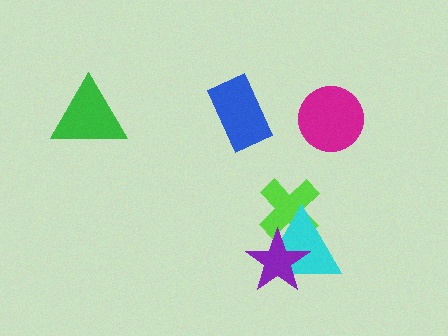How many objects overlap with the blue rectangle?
0 objects overlap with the blue rectangle.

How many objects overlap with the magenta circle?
0 objects overlap with the magenta circle.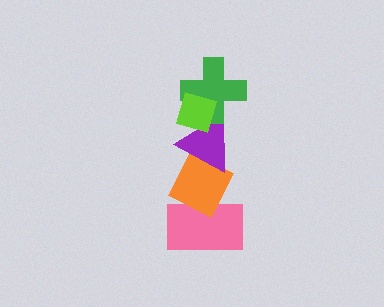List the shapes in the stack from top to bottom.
From top to bottom: the lime diamond, the green cross, the purple triangle, the orange diamond, the pink rectangle.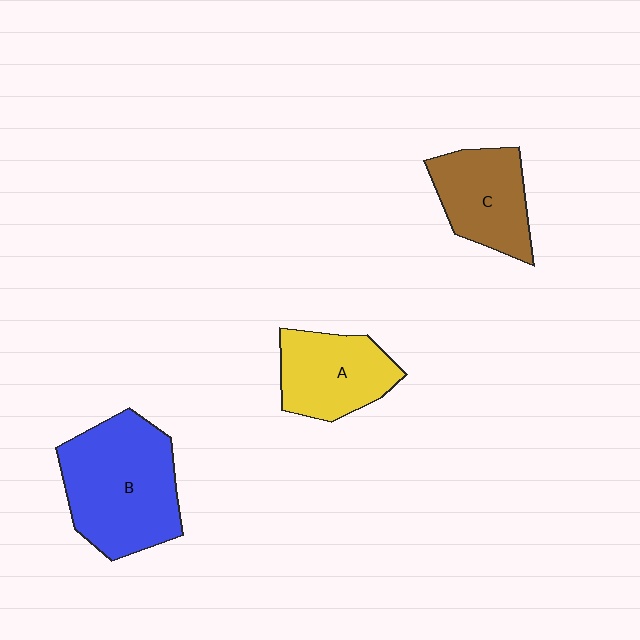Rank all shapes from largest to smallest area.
From largest to smallest: B (blue), A (yellow), C (brown).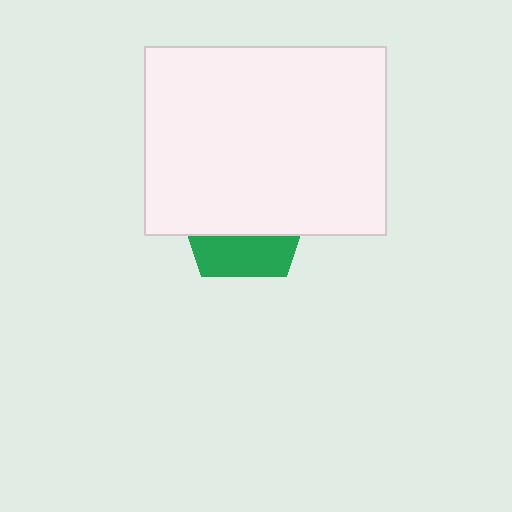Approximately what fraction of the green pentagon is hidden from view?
Roughly 68% of the green pentagon is hidden behind the white rectangle.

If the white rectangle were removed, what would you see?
You would see the complete green pentagon.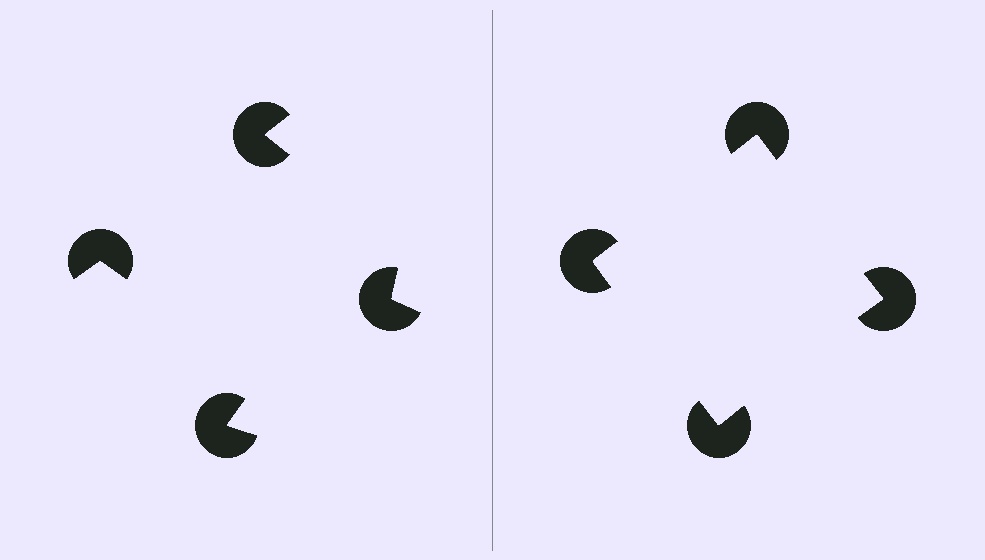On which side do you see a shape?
An illusory square appears on the right side. On the left side the wedge cuts are rotated, so no coherent shape forms.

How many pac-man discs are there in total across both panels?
8 — 4 on each side.